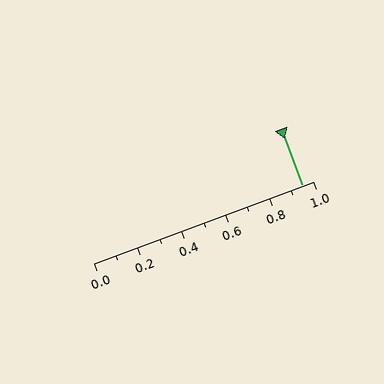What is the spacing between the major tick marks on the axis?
The major ticks are spaced 0.2 apart.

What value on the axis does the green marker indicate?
The marker indicates approximately 0.95.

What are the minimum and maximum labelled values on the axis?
The axis runs from 0.0 to 1.0.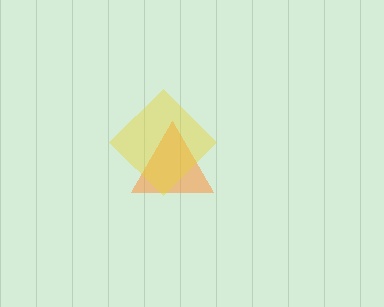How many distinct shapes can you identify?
There are 2 distinct shapes: an orange triangle, a yellow diamond.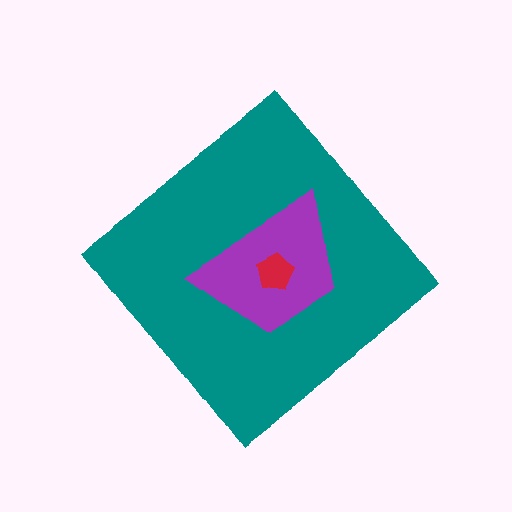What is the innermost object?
The red pentagon.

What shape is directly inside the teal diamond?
The purple trapezoid.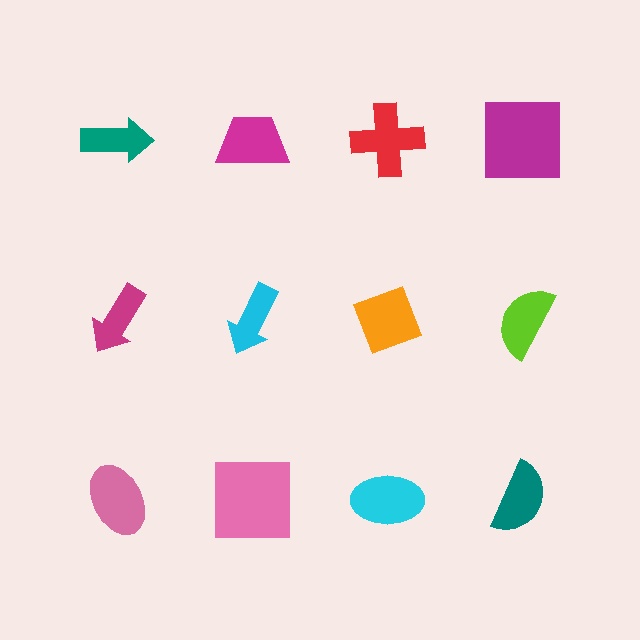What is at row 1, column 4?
A magenta square.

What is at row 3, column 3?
A cyan ellipse.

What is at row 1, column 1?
A teal arrow.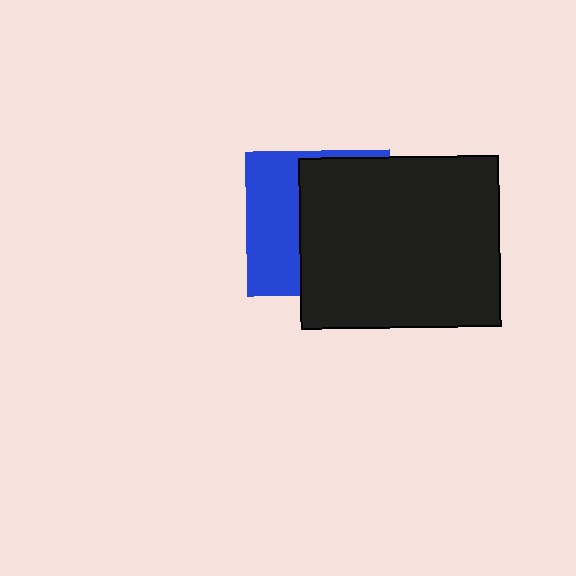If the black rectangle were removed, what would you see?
You would see the complete blue square.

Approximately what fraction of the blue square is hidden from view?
Roughly 61% of the blue square is hidden behind the black rectangle.